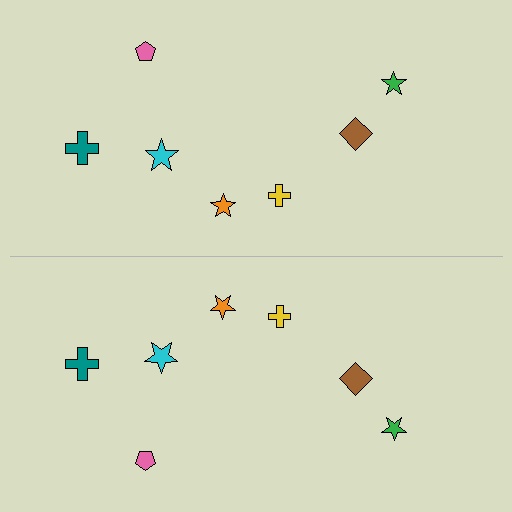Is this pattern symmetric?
Yes, this pattern has bilateral (reflection) symmetry.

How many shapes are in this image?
There are 14 shapes in this image.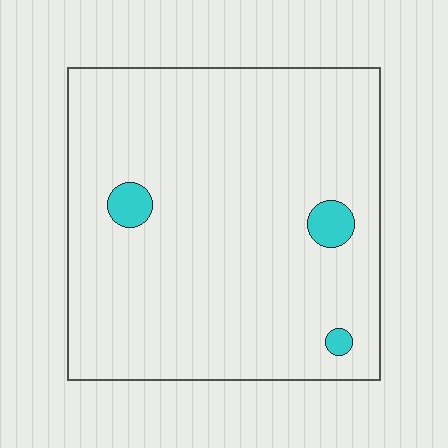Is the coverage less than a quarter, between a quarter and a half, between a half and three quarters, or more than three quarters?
Less than a quarter.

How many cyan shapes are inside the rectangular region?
3.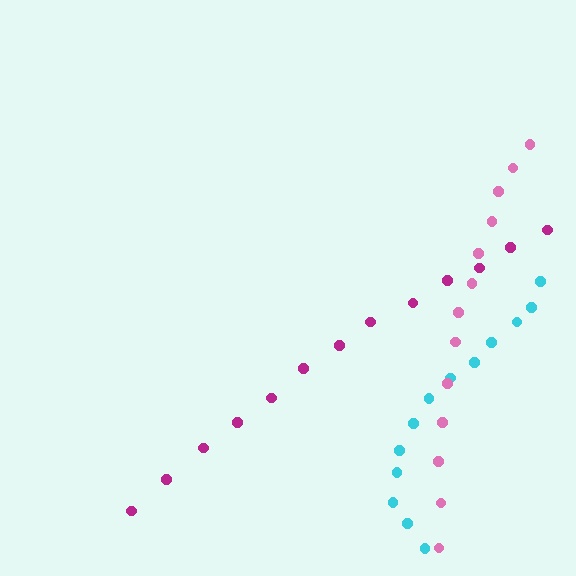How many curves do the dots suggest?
There are 3 distinct paths.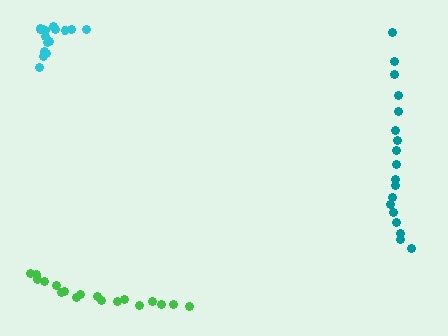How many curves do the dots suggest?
There are 3 distinct paths.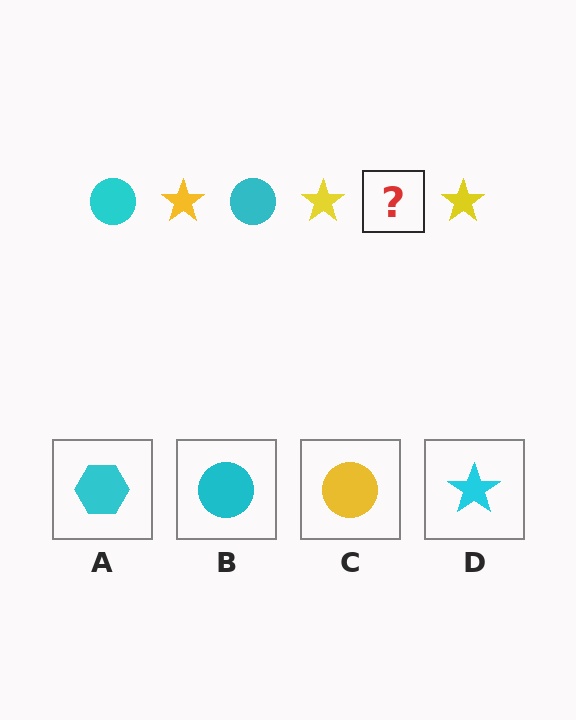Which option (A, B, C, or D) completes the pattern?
B.